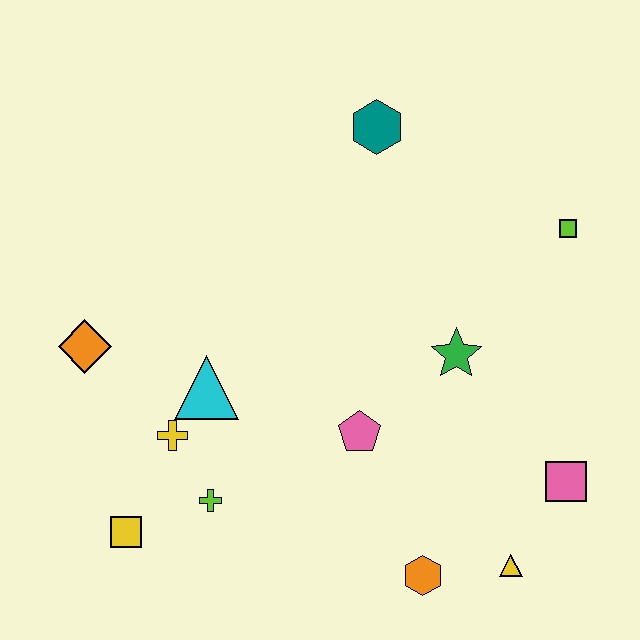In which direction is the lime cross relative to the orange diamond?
The lime cross is below the orange diamond.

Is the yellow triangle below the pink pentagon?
Yes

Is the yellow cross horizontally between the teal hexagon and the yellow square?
Yes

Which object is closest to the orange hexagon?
The yellow triangle is closest to the orange hexagon.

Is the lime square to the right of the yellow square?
Yes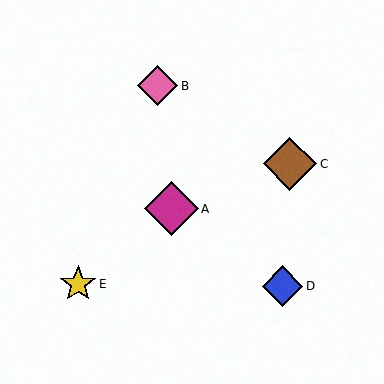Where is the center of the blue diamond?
The center of the blue diamond is at (283, 286).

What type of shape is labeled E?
Shape E is a yellow star.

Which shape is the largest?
The magenta diamond (labeled A) is the largest.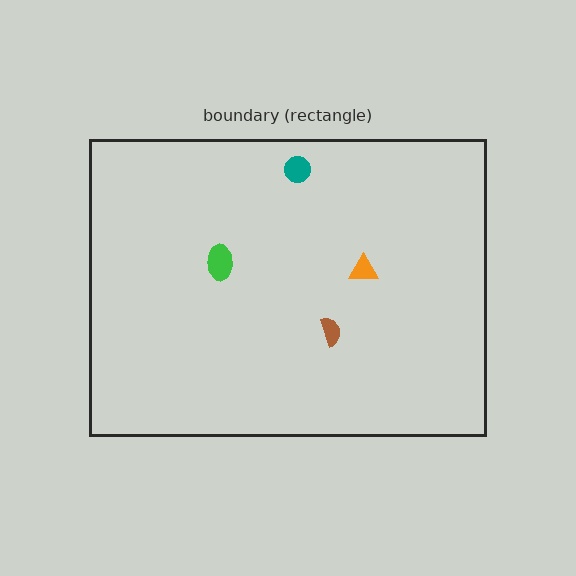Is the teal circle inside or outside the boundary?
Inside.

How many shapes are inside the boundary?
4 inside, 0 outside.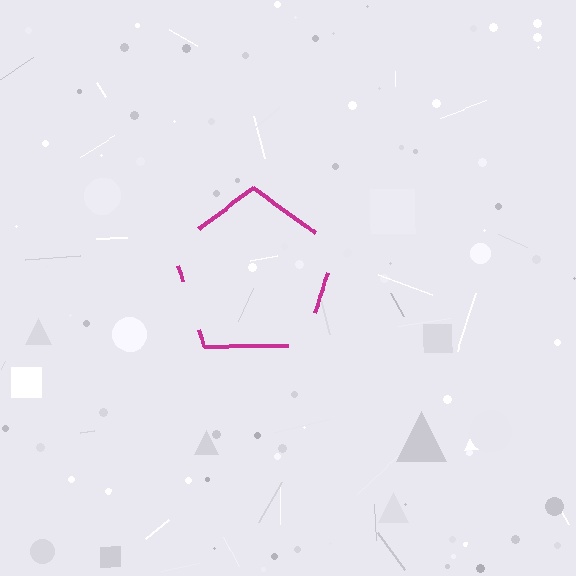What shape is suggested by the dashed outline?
The dashed outline suggests a pentagon.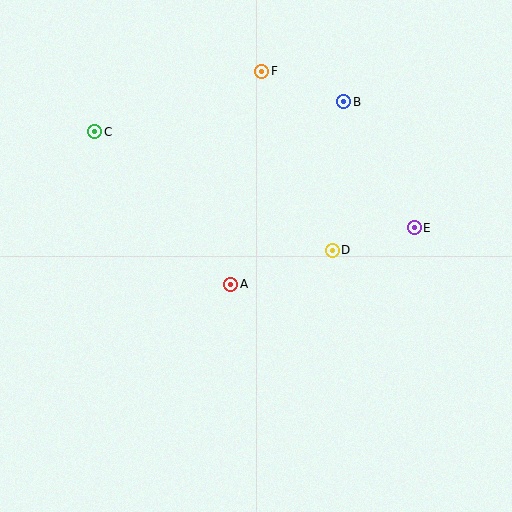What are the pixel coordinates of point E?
Point E is at (414, 228).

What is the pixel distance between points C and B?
The distance between C and B is 251 pixels.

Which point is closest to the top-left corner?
Point C is closest to the top-left corner.